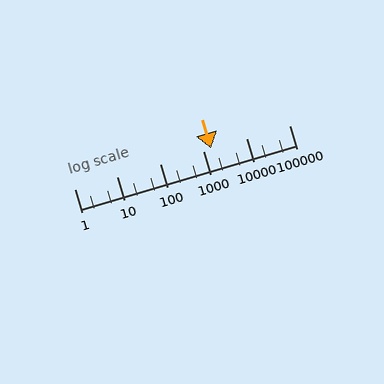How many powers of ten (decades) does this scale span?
The scale spans 5 decades, from 1 to 100000.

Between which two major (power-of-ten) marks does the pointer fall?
The pointer is between 1000 and 10000.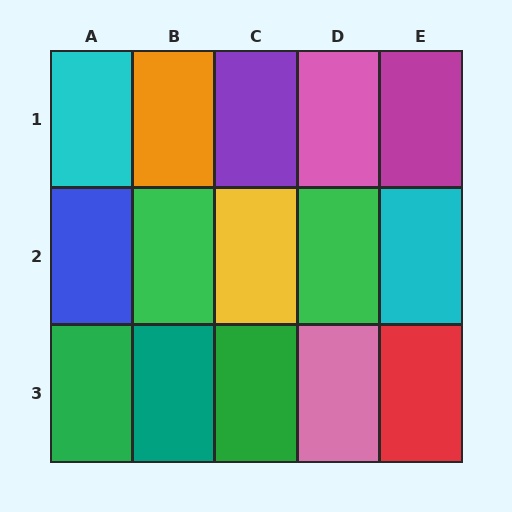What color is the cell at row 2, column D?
Green.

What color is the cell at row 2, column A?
Blue.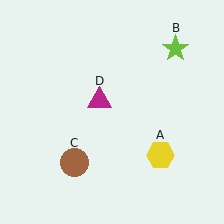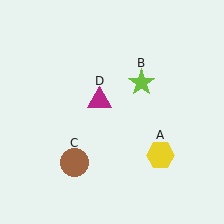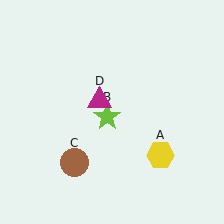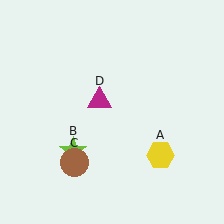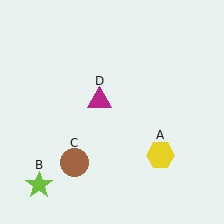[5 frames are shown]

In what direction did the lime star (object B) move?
The lime star (object B) moved down and to the left.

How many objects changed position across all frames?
1 object changed position: lime star (object B).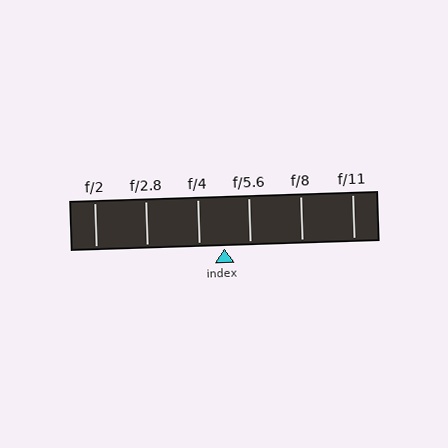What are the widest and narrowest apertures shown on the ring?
The widest aperture shown is f/2 and the narrowest is f/11.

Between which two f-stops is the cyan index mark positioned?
The index mark is between f/4 and f/5.6.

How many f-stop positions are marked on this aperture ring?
There are 6 f-stop positions marked.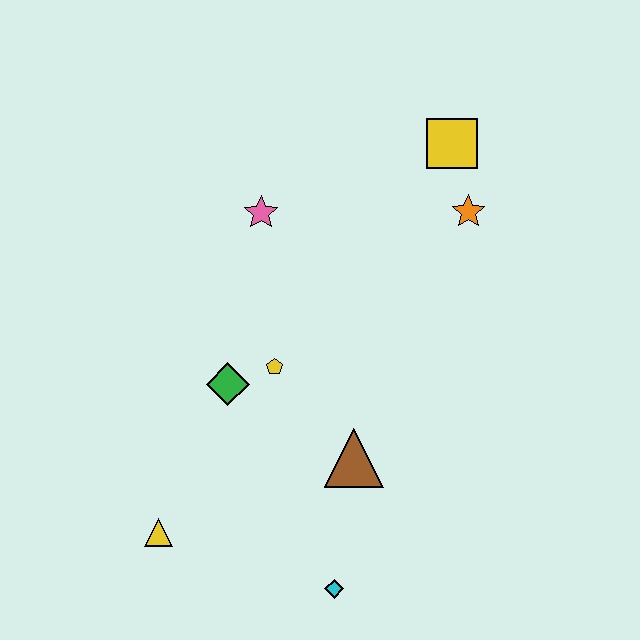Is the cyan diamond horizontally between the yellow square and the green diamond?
Yes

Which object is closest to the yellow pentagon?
The green diamond is closest to the yellow pentagon.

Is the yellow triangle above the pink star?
No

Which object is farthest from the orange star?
The yellow triangle is farthest from the orange star.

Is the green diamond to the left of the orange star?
Yes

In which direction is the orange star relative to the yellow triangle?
The orange star is above the yellow triangle.